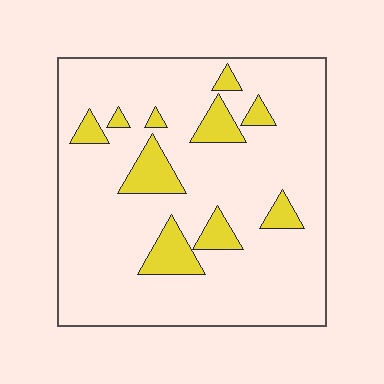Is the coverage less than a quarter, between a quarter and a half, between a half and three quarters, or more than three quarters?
Less than a quarter.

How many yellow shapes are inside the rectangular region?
10.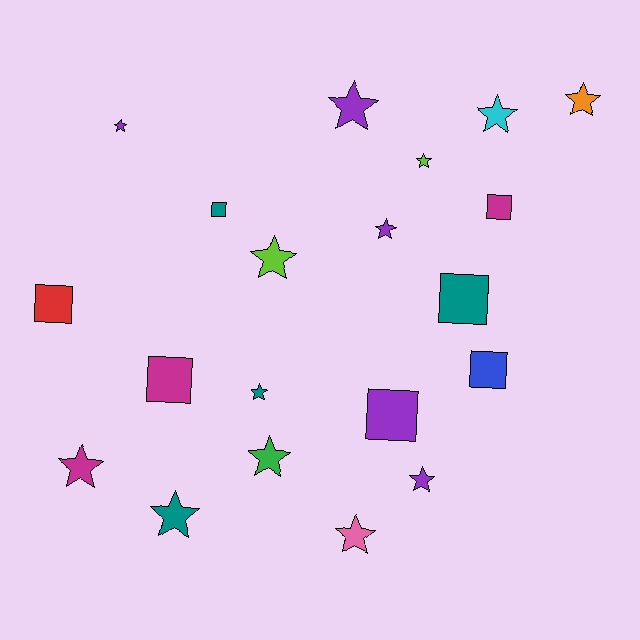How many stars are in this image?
There are 13 stars.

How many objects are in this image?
There are 20 objects.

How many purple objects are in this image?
There are 5 purple objects.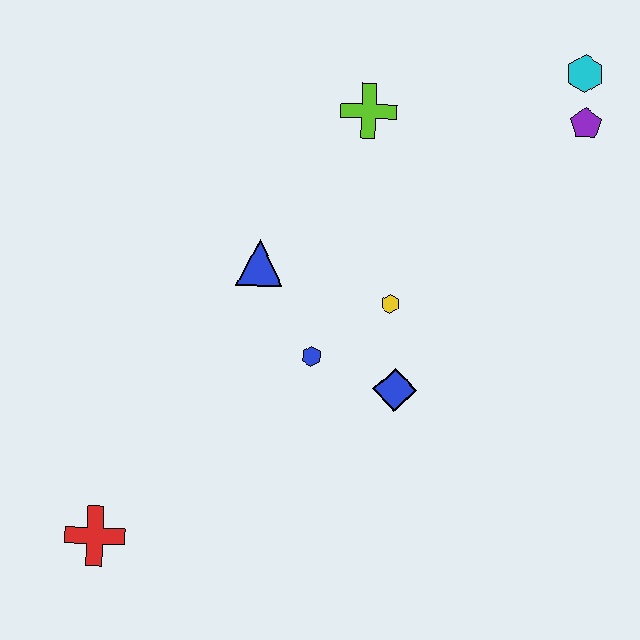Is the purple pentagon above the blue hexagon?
Yes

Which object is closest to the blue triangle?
The blue hexagon is closest to the blue triangle.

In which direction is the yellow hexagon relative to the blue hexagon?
The yellow hexagon is to the right of the blue hexagon.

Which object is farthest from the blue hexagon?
The cyan hexagon is farthest from the blue hexagon.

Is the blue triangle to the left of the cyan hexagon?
Yes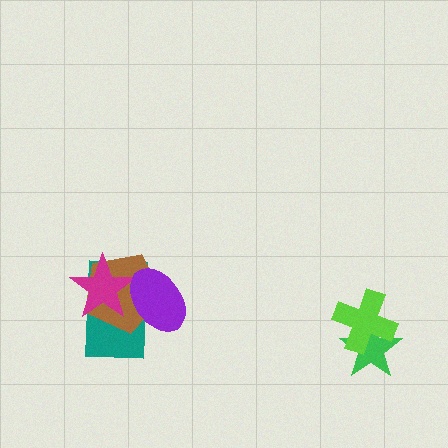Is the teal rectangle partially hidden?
Yes, it is partially covered by another shape.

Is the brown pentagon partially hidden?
Yes, it is partially covered by another shape.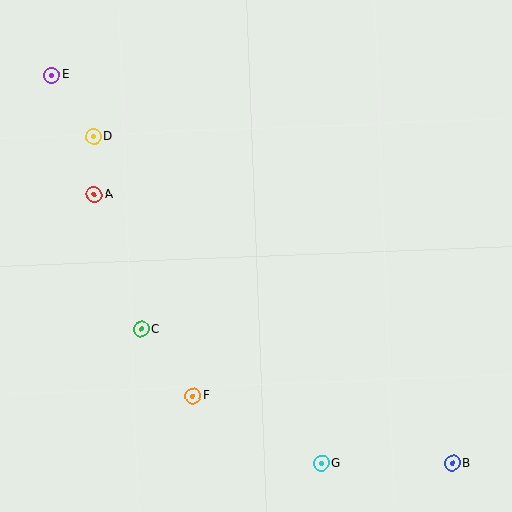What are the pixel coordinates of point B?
Point B is at (453, 463).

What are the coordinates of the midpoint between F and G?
The midpoint between F and G is at (257, 430).